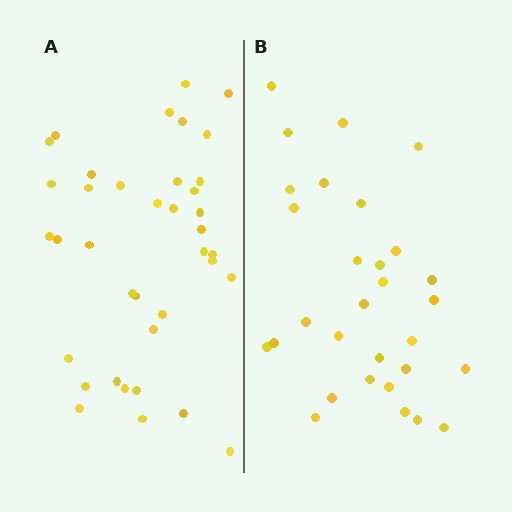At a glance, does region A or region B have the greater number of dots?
Region A (the left region) has more dots.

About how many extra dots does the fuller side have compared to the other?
Region A has roughly 8 or so more dots than region B.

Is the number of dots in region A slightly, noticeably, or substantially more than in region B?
Region A has noticeably more, but not dramatically so. The ratio is roughly 1.3 to 1.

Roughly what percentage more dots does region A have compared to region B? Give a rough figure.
About 25% more.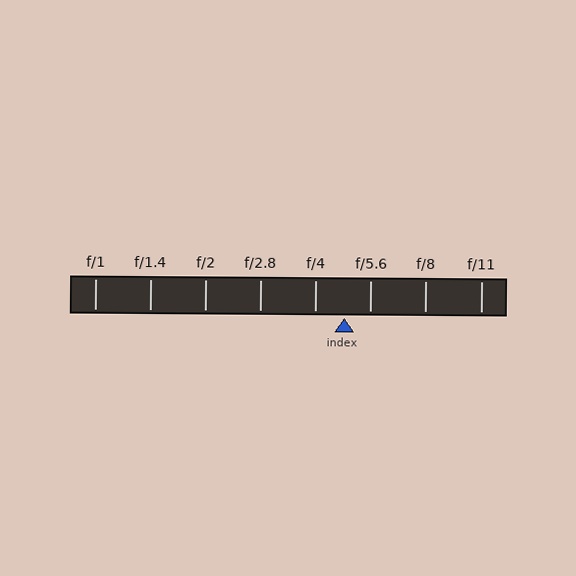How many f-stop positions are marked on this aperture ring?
There are 8 f-stop positions marked.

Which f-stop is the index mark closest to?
The index mark is closest to f/5.6.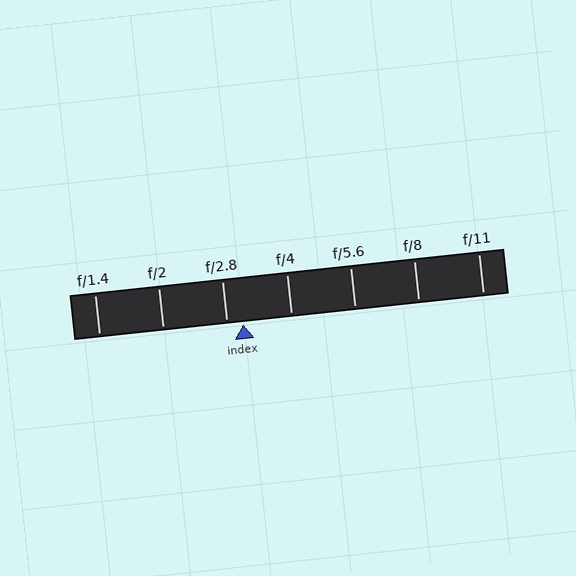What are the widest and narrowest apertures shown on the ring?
The widest aperture shown is f/1.4 and the narrowest is f/11.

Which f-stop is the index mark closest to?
The index mark is closest to f/2.8.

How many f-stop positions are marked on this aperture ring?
There are 7 f-stop positions marked.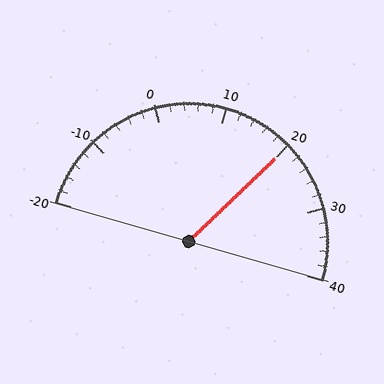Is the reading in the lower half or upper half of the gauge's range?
The reading is in the upper half of the range (-20 to 40).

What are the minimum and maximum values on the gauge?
The gauge ranges from -20 to 40.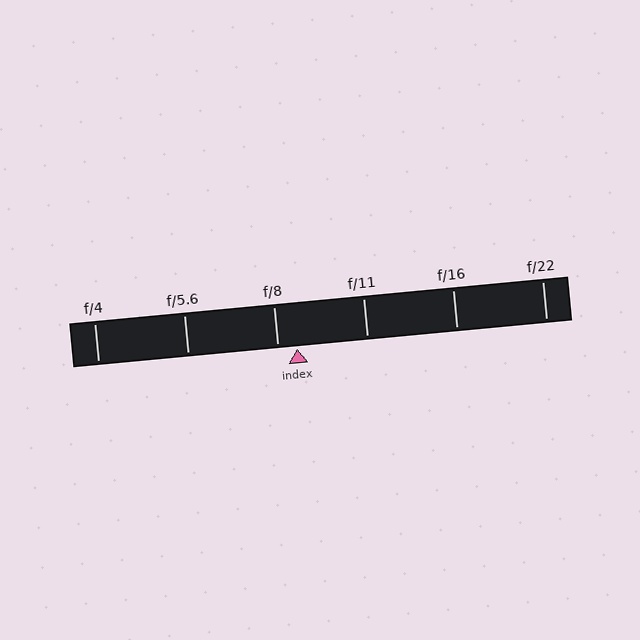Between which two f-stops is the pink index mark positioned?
The index mark is between f/8 and f/11.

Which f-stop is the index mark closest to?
The index mark is closest to f/8.